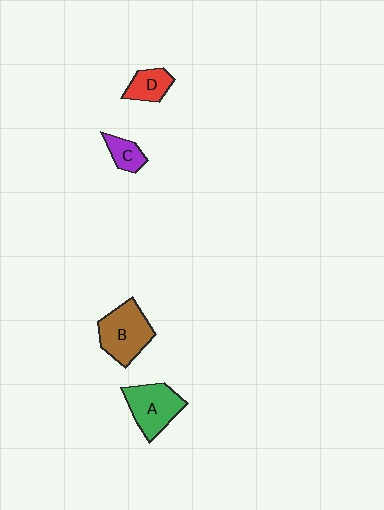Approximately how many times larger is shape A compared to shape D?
Approximately 1.8 times.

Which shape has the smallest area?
Shape C (purple).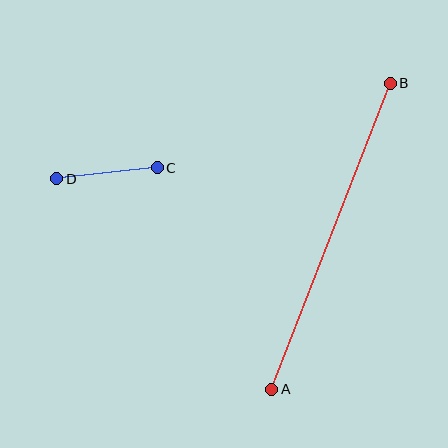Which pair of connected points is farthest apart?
Points A and B are farthest apart.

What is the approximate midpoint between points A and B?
The midpoint is at approximately (331, 236) pixels.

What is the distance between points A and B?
The distance is approximately 328 pixels.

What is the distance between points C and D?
The distance is approximately 101 pixels.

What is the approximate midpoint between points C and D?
The midpoint is at approximately (107, 173) pixels.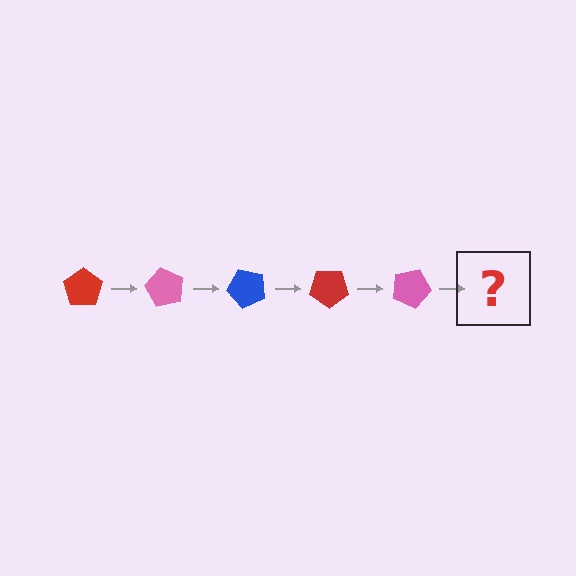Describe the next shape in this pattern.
It should be a blue pentagon, rotated 300 degrees from the start.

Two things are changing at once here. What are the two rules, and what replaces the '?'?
The two rules are that it rotates 60 degrees each step and the color cycles through red, pink, and blue. The '?' should be a blue pentagon, rotated 300 degrees from the start.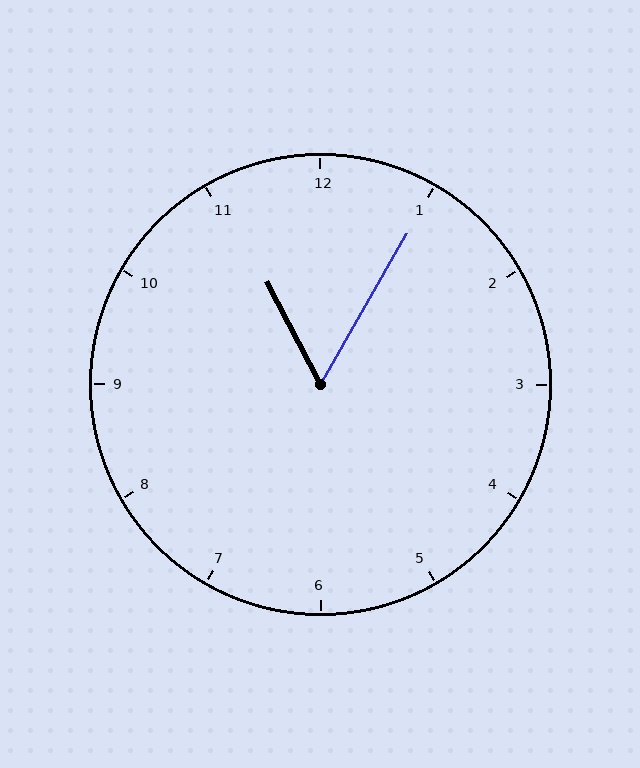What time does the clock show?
11:05.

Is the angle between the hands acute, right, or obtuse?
It is acute.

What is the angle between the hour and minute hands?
Approximately 58 degrees.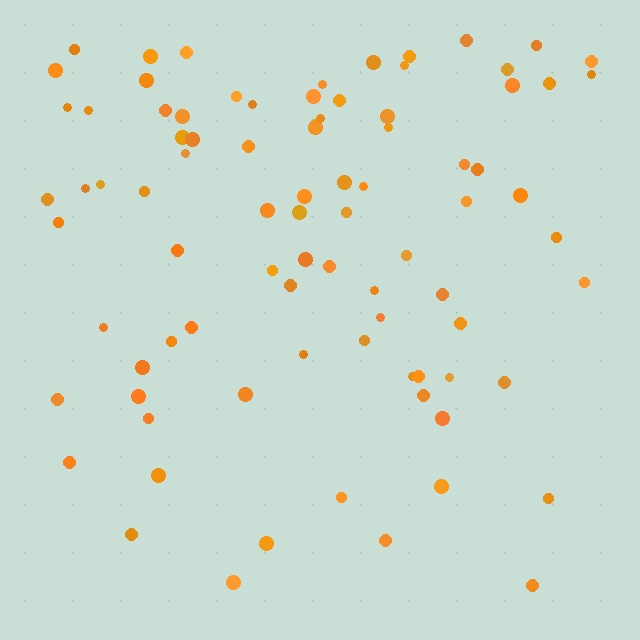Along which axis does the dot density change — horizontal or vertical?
Vertical.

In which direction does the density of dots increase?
From bottom to top, with the top side densest.